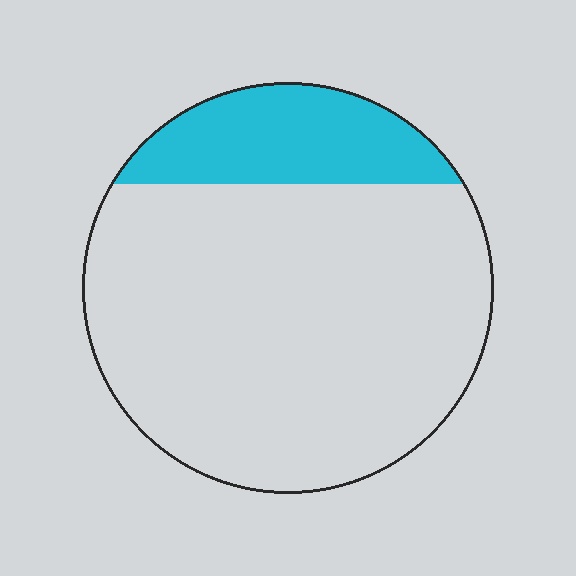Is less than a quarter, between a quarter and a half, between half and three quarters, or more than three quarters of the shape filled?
Less than a quarter.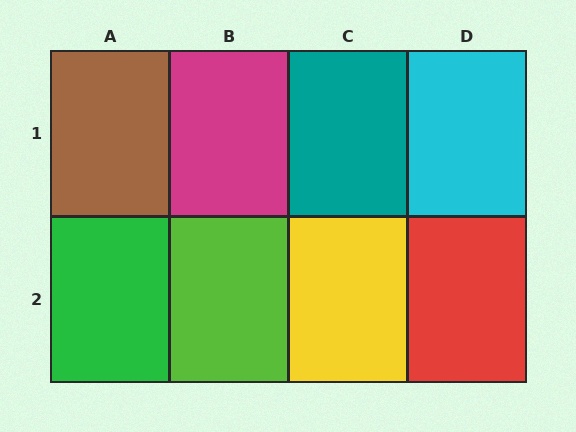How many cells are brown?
1 cell is brown.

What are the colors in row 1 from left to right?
Brown, magenta, teal, cyan.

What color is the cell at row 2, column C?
Yellow.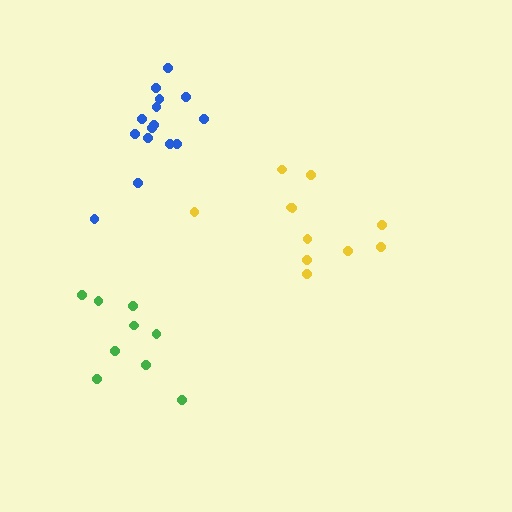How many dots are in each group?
Group 1: 15 dots, Group 2: 11 dots, Group 3: 9 dots (35 total).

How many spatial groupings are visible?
There are 3 spatial groupings.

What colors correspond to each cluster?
The clusters are colored: blue, yellow, green.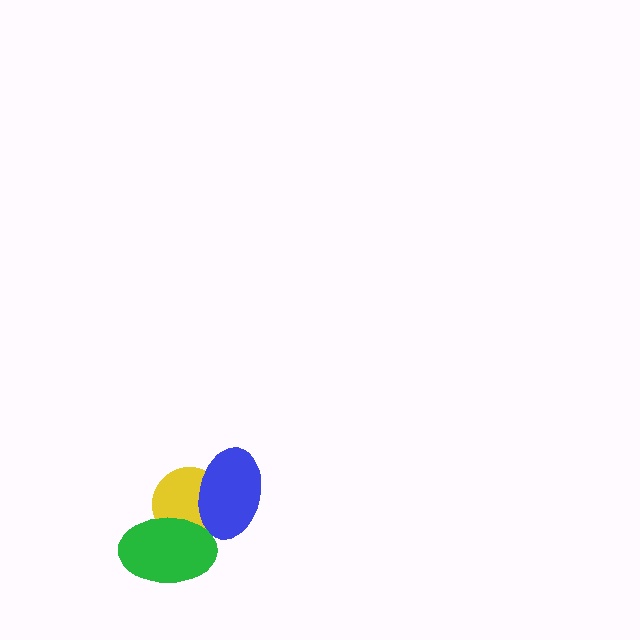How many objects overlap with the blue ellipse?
2 objects overlap with the blue ellipse.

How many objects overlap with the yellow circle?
2 objects overlap with the yellow circle.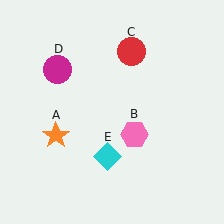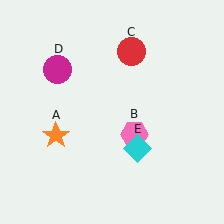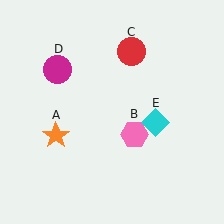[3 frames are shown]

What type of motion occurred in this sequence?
The cyan diamond (object E) rotated counterclockwise around the center of the scene.